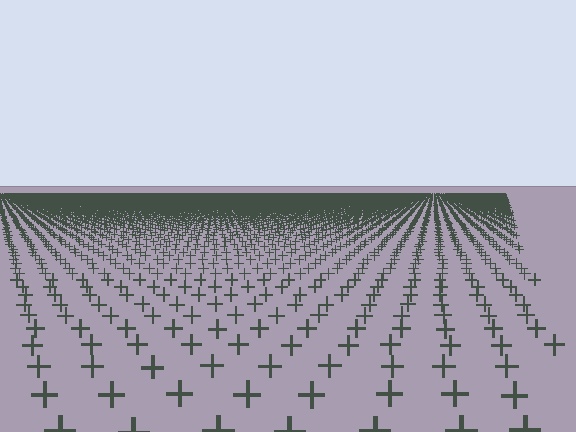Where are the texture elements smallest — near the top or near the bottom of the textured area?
Near the top.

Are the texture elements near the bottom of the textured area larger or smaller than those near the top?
Larger. Near the bottom, elements are closer to the viewer and appear at a bigger on-screen size.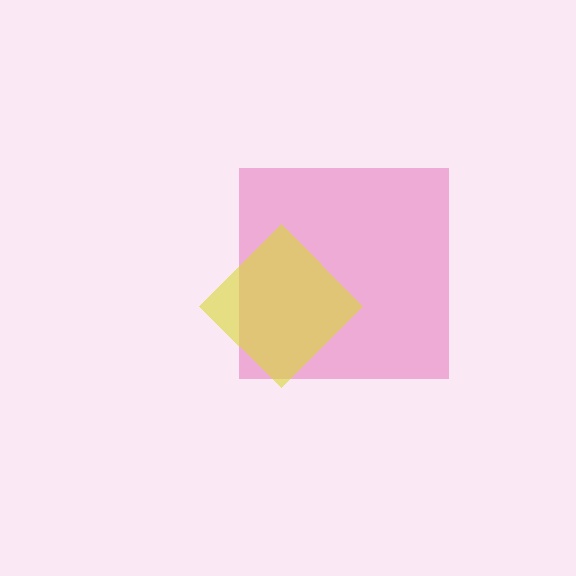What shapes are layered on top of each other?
The layered shapes are: a pink square, a yellow diamond.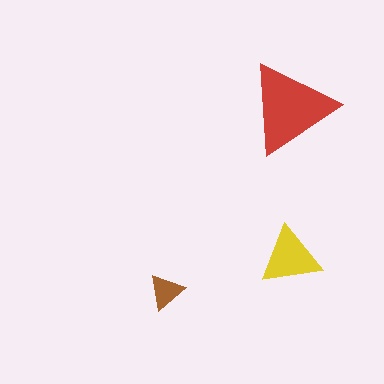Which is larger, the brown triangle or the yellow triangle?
The yellow one.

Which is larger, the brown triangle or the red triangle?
The red one.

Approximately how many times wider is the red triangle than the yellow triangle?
About 1.5 times wider.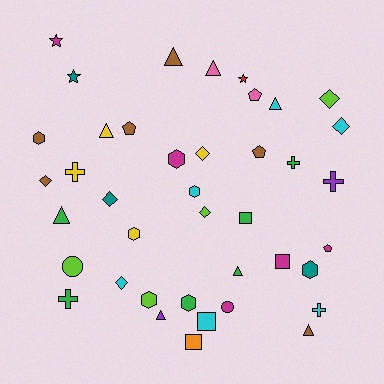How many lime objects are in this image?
There are 4 lime objects.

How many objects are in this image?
There are 40 objects.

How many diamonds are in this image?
There are 7 diamonds.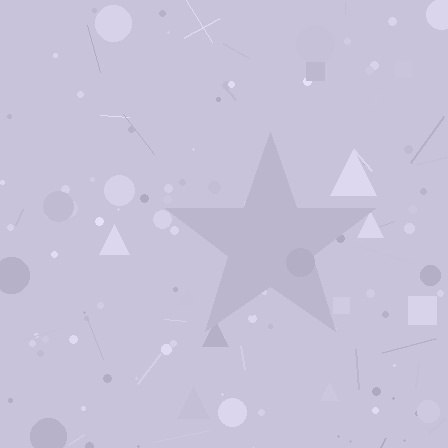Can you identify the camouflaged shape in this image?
The camouflaged shape is a star.